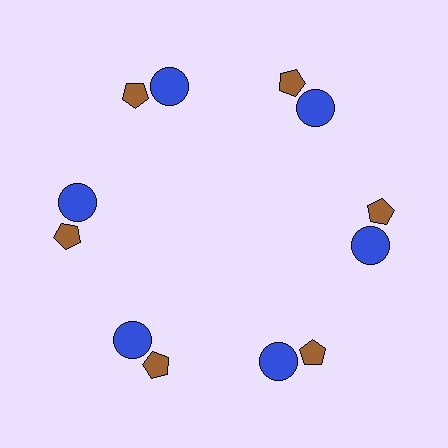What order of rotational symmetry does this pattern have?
This pattern has 6-fold rotational symmetry.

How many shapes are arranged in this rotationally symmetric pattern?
There are 12 shapes, arranged in 6 groups of 2.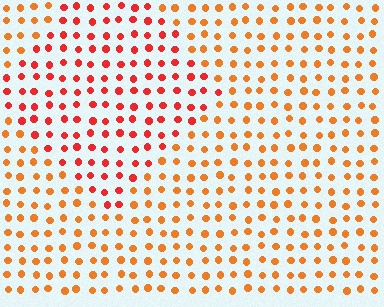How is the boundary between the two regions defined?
The boundary is defined purely by a slight shift in hue (about 28 degrees). Spacing, size, and orientation are identical on both sides.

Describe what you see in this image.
The image is filled with small orange elements in a uniform arrangement. A diamond-shaped region is visible where the elements are tinted to a slightly different hue, forming a subtle color boundary.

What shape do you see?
I see a diamond.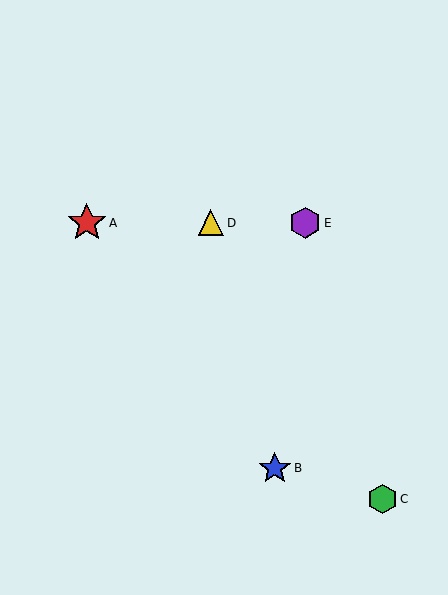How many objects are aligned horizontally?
3 objects (A, D, E) are aligned horizontally.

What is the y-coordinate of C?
Object C is at y≈499.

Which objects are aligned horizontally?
Objects A, D, E are aligned horizontally.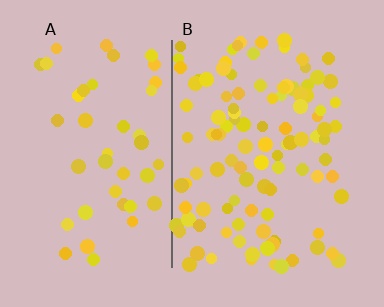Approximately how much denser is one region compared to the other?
Approximately 2.4× — region B over region A.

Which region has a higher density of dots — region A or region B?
B (the right).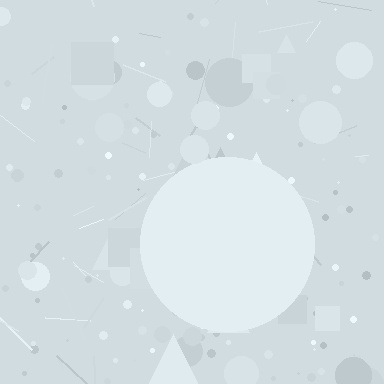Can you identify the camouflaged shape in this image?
The camouflaged shape is a circle.